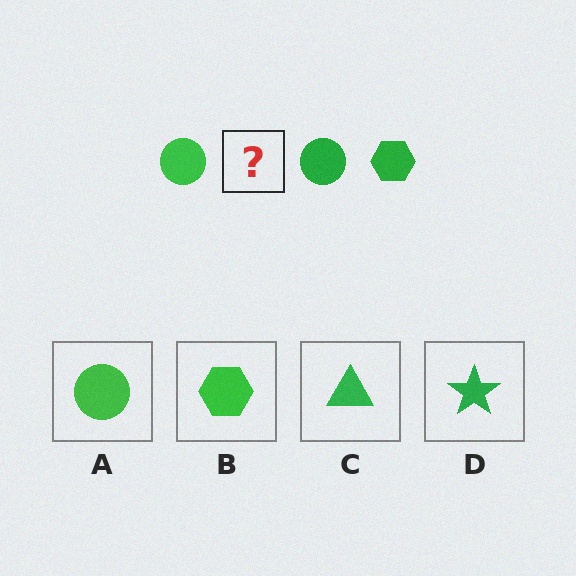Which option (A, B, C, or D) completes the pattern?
B.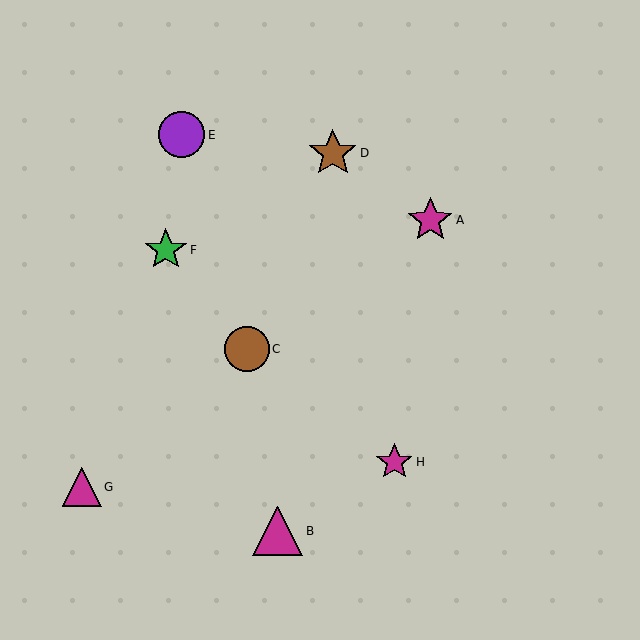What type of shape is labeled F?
Shape F is a green star.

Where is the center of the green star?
The center of the green star is at (166, 250).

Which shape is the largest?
The magenta triangle (labeled B) is the largest.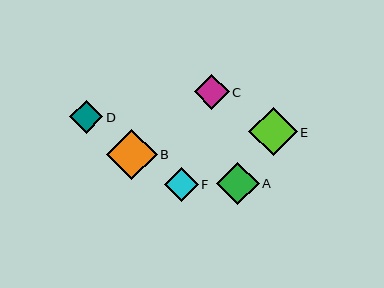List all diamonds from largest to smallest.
From largest to smallest: B, E, A, C, F, D.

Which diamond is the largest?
Diamond B is the largest with a size of approximately 50 pixels.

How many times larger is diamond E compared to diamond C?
Diamond E is approximately 1.4 times the size of diamond C.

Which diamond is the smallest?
Diamond D is the smallest with a size of approximately 33 pixels.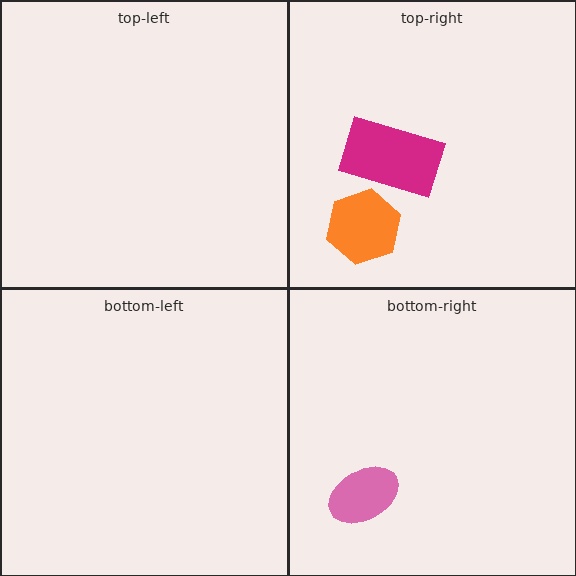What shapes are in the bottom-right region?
The pink ellipse.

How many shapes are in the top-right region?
2.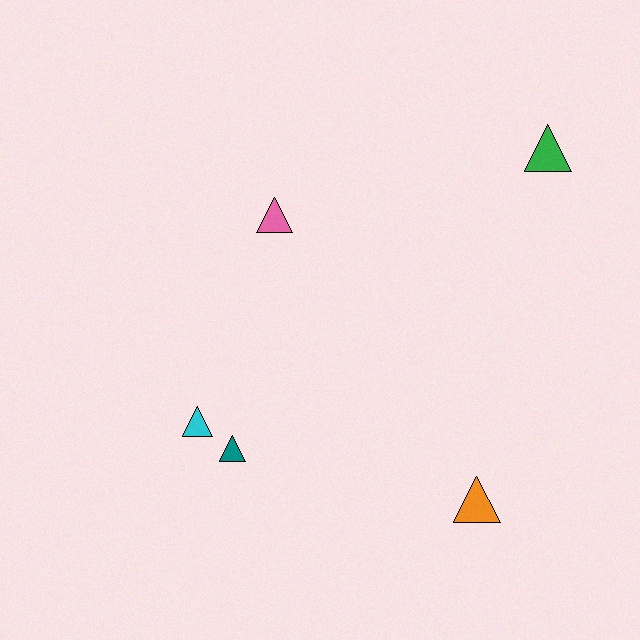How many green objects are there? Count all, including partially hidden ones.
There is 1 green object.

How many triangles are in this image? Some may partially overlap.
There are 5 triangles.